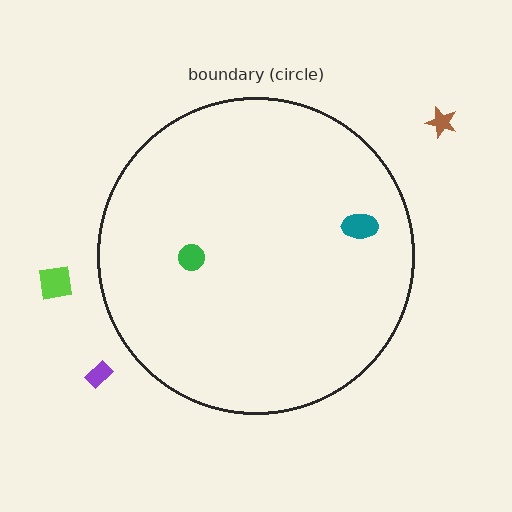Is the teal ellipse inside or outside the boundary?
Inside.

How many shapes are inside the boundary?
2 inside, 3 outside.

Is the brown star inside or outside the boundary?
Outside.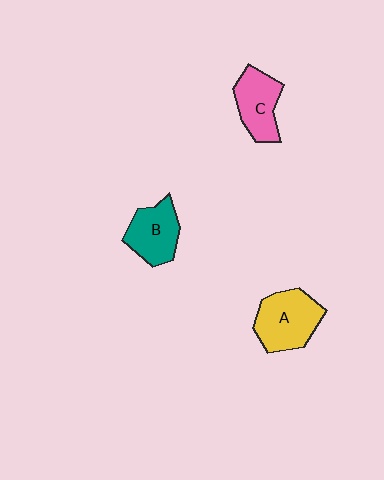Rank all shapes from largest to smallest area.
From largest to smallest: A (yellow), B (teal), C (pink).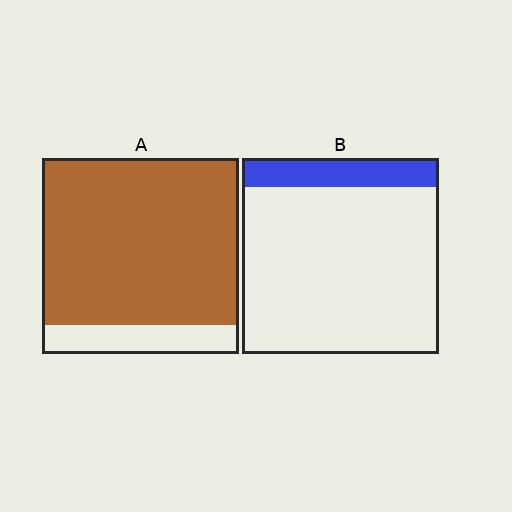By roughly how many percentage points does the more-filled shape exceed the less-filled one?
By roughly 70 percentage points (A over B).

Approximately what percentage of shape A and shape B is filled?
A is approximately 85% and B is approximately 15%.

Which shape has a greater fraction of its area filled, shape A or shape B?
Shape A.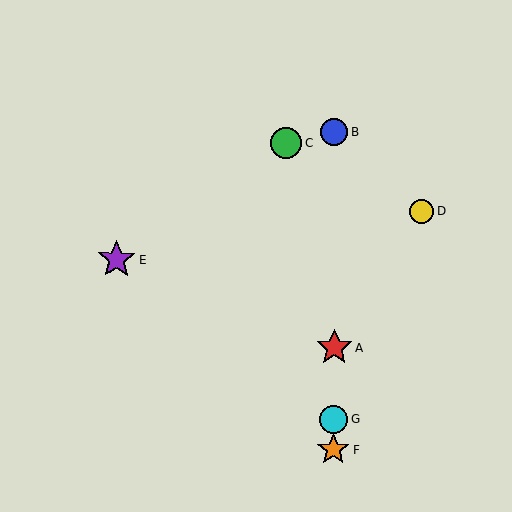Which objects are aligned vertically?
Objects A, B, F, G are aligned vertically.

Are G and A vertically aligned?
Yes, both are at x≈334.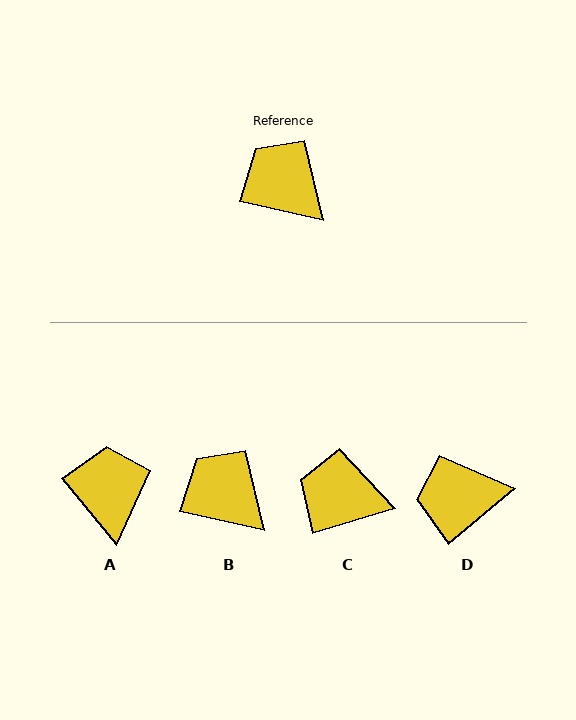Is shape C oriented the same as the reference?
No, it is off by about 30 degrees.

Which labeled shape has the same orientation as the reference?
B.